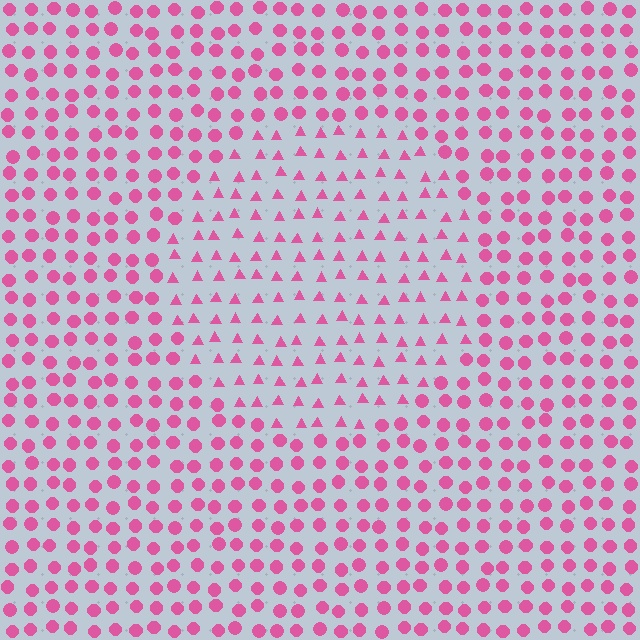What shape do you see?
I see a circle.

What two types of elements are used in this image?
The image uses triangles inside the circle region and circles outside it.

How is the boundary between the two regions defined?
The boundary is defined by a change in element shape: triangles inside vs. circles outside. All elements share the same color and spacing.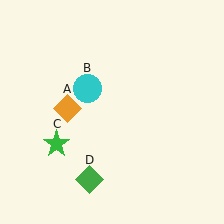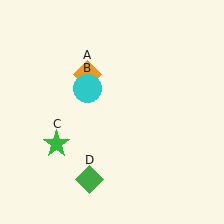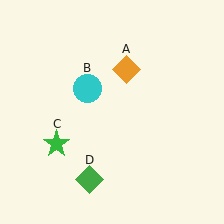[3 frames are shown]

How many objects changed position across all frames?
1 object changed position: orange diamond (object A).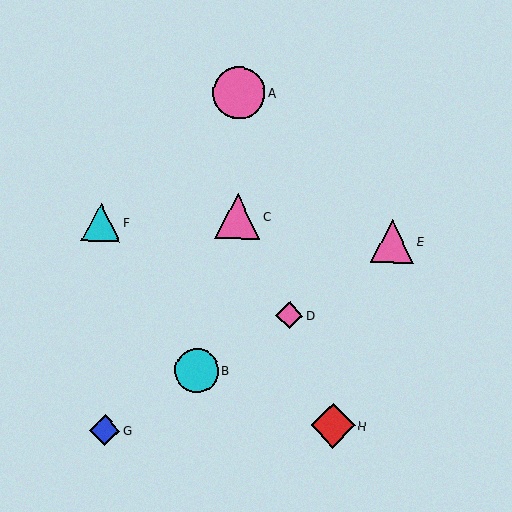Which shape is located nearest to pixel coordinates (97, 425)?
The blue diamond (labeled G) at (105, 430) is nearest to that location.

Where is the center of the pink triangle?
The center of the pink triangle is at (238, 217).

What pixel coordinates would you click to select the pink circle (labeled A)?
Click at (239, 93) to select the pink circle A.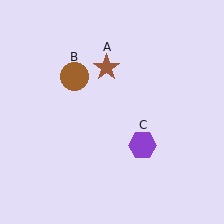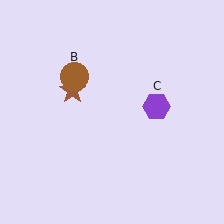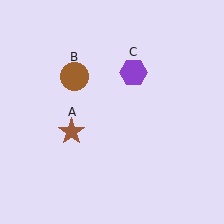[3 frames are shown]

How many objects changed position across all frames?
2 objects changed position: brown star (object A), purple hexagon (object C).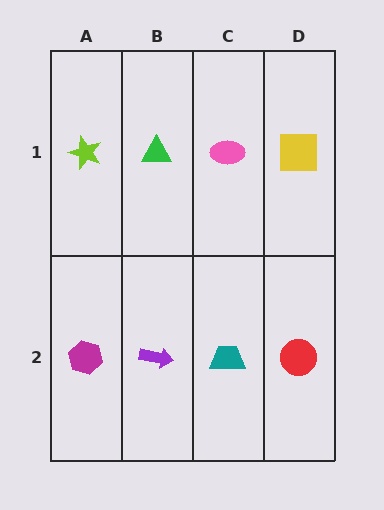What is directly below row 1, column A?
A magenta hexagon.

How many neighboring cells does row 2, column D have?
2.